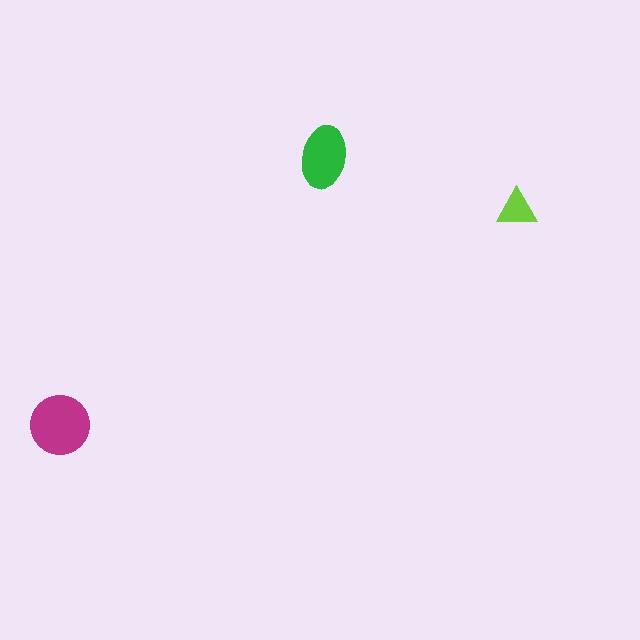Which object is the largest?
The magenta circle.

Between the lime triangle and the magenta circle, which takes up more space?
The magenta circle.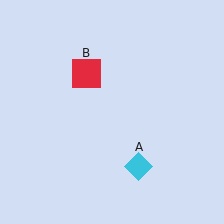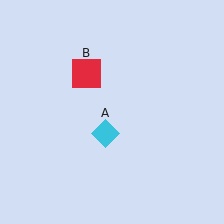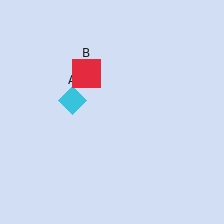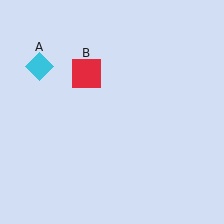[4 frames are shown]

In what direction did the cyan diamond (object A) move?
The cyan diamond (object A) moved up and to the left.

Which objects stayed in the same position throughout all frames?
Red square (object B) remained stationary.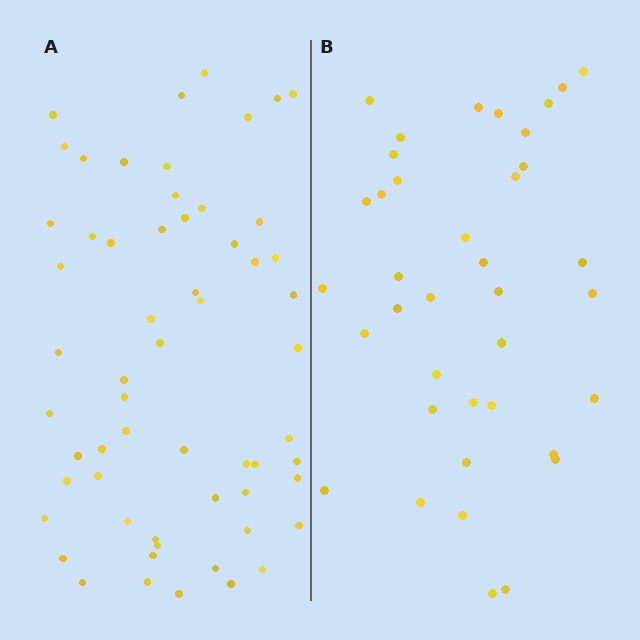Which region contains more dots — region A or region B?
Region A (the left region) has more dots.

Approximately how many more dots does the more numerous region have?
Region A has approximately 20 more dots than region B.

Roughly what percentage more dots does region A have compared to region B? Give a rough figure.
About 55% more.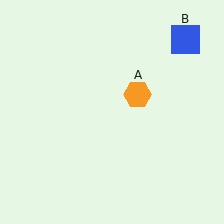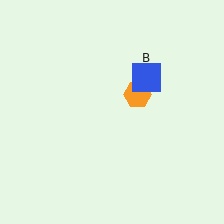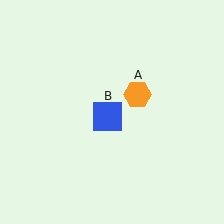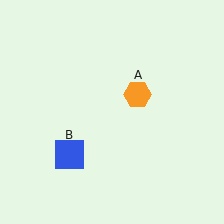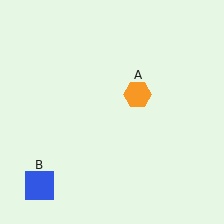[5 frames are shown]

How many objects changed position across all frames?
1 object changed position: blue square (object B).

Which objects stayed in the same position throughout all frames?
Orange hexagon (object A) remained stationary.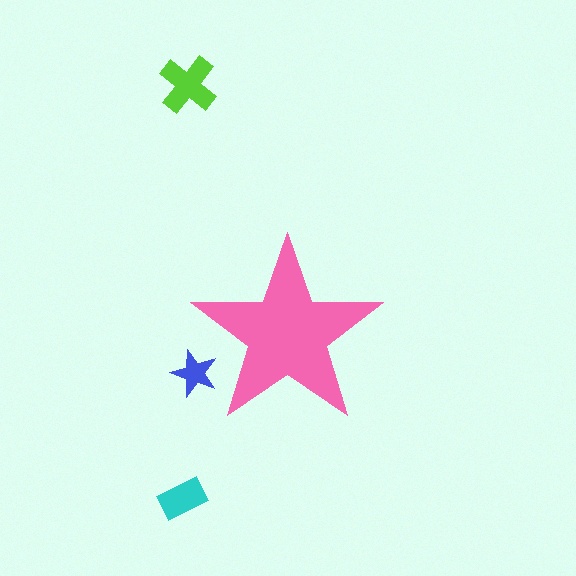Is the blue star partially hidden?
Yes, the blue star is partially hidden behind the pink star.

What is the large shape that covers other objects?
A pink star.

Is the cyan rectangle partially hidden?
No, the cyan rectangle is fully visible.